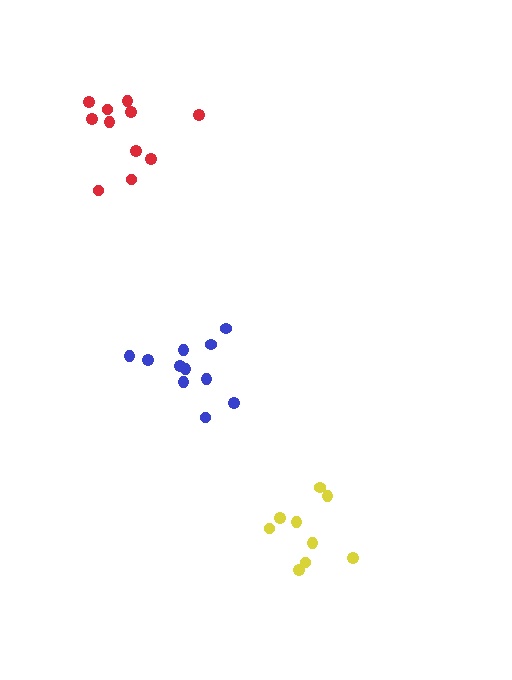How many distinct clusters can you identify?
There are 3 distinct clusters.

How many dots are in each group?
Group 1: 11 dots, Group 2: 9 dots, Group 3: 11 dots (31 total).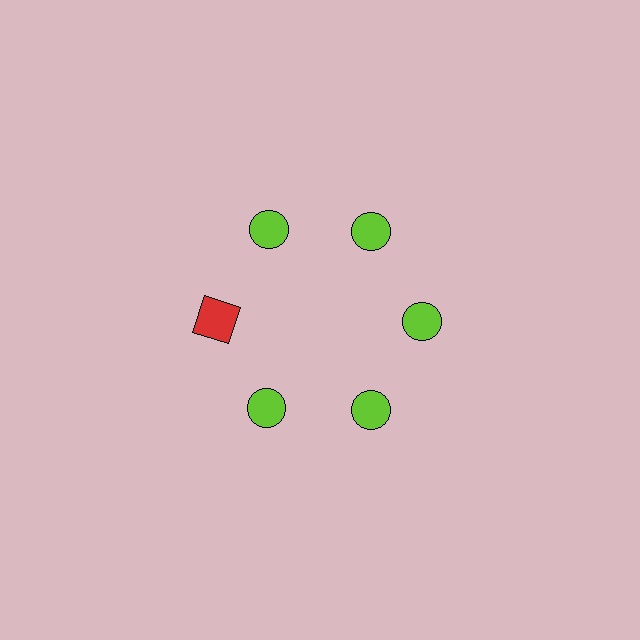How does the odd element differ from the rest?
It differs in both color (red instead of lime) and shape (square instead of circle).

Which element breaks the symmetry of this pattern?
The red square at roughly the 9 o'clock position breaks the symmetry. All other shapes are lime circles.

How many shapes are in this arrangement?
There are 6 shapes arranged in a ring pattern.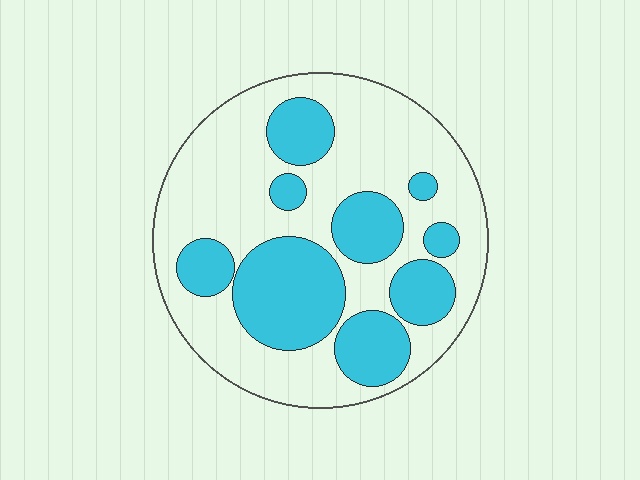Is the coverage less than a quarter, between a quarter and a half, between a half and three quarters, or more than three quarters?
Between a quarter and a half.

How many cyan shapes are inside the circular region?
9.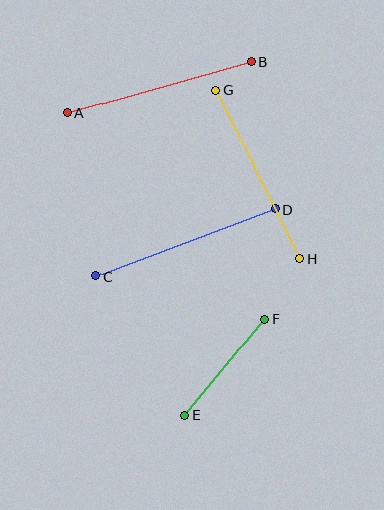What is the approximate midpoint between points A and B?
The midpoint is at approximately (159, 88) pixels.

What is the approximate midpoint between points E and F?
The midpoint is at approximately (225, 367) pixels.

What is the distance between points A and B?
The distance is approximately 191 pixels.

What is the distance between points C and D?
The distance is approximately 192 pixels.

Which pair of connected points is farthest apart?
Points C and D are farthest apart.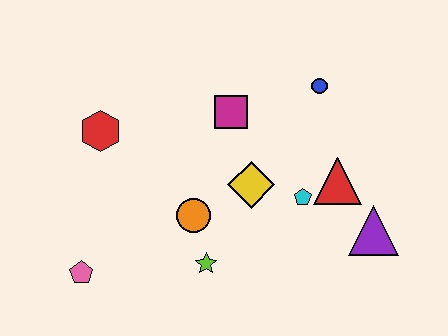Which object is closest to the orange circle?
The lime star is closest to the orange circle.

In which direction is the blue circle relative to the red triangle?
The blue circle is above the red triangle.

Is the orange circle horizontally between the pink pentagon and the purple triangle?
Yes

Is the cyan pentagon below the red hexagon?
Yes